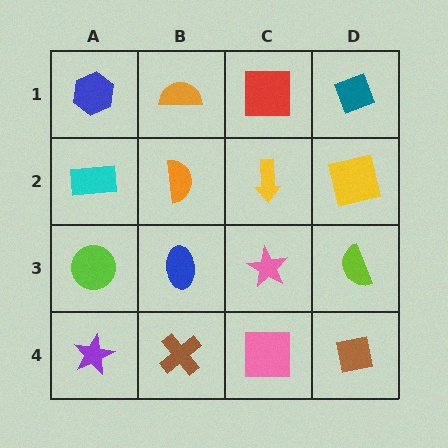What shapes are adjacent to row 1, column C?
A yellow arrow (row 2, column C), an orange semicircle (row 1, column B), a teal diamond (row 1, column D).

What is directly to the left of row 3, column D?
A pink star.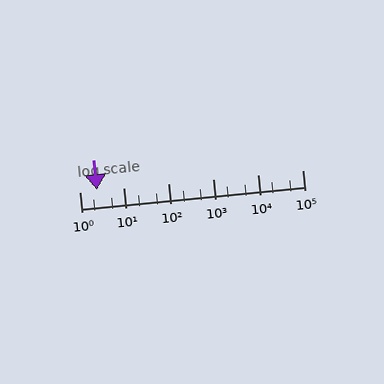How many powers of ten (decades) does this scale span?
The scale spans 5 decades, from 1 to 100000.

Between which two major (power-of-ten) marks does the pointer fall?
The pointer is between 1 and 10.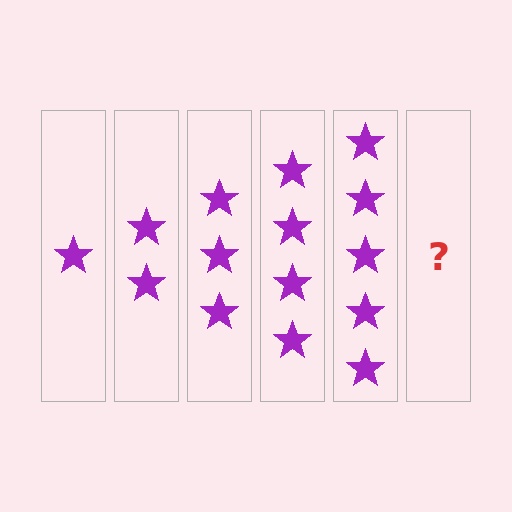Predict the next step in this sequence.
The next step is 6 stars.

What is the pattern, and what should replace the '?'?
The pattern is that each step adds one more star. The '?' should be 6 stars.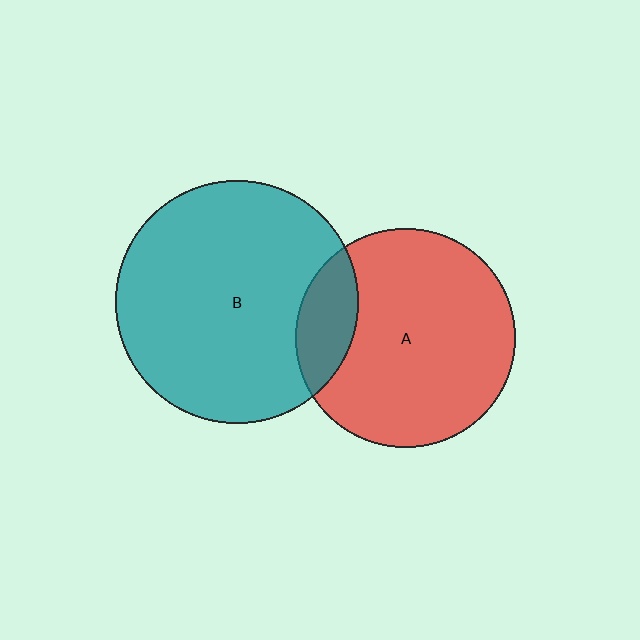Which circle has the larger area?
Circle B (teal).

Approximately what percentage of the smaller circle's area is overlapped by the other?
Approximately 15%.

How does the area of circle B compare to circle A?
Approximately 1.2 times.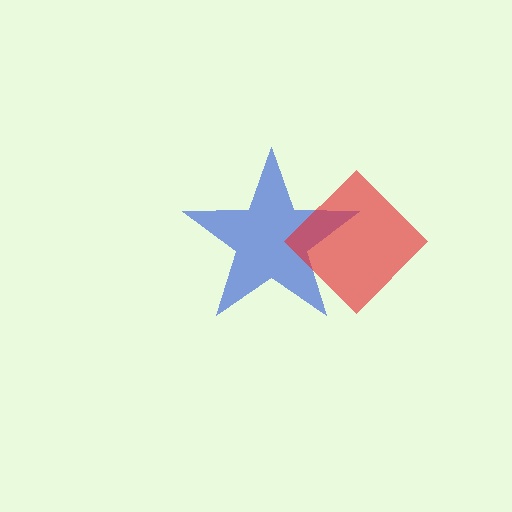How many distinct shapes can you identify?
There are 2 distinct shapes: a blue star, a red diamond.